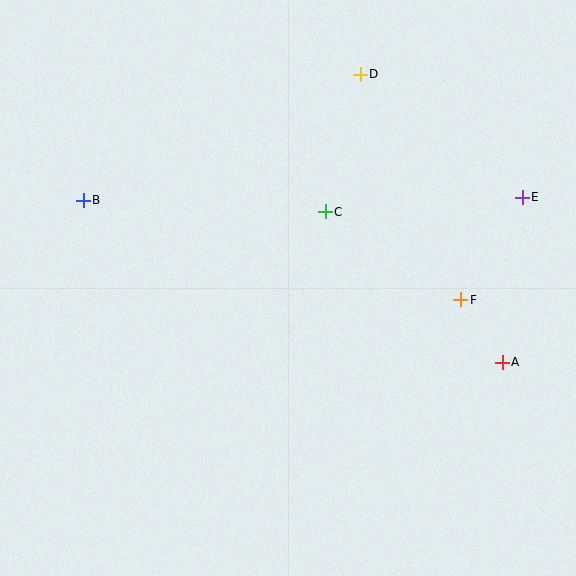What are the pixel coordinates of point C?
Point C is at (325, 212).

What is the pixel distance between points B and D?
The distance between B and D is 305 pixels.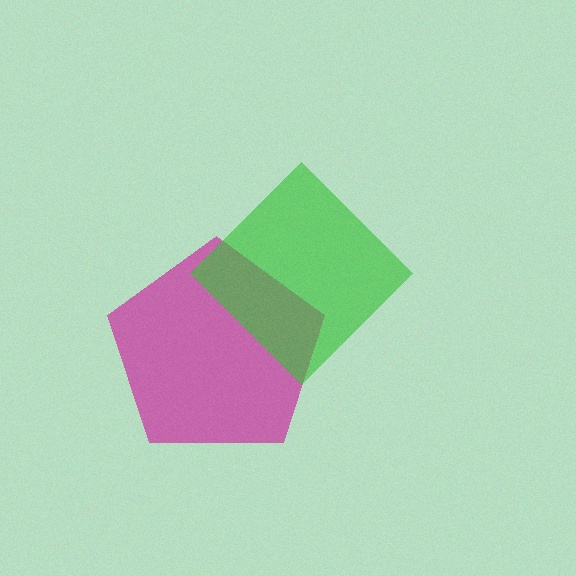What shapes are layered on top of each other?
The layered shapes are: a magenta pentagon, a green diamond.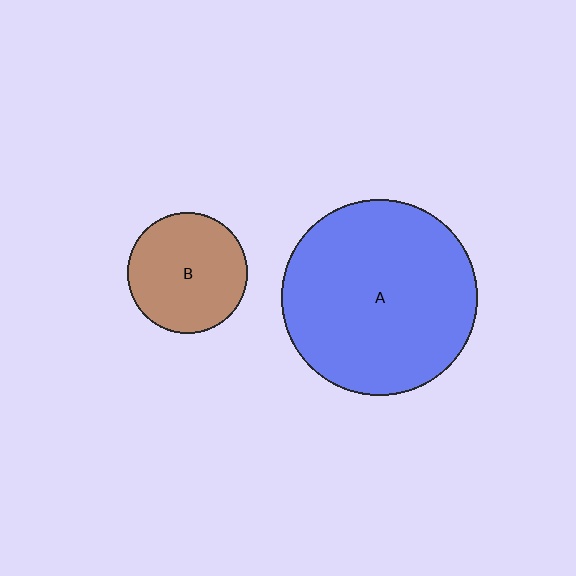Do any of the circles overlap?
No, none of the circles overlap.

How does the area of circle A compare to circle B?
Approximately 2.6 times.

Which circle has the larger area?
Circle A (blue).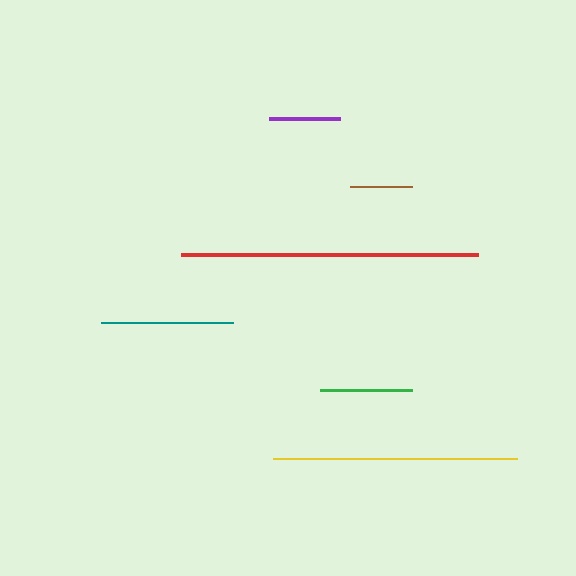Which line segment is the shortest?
The brown line is the shortest at approximately 62 pixels.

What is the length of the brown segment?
The brown segment is approximately 62 pixels long.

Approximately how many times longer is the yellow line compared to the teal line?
The yellow line is approximately 1.8 times the length of the teal line.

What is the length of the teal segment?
The teal segment is approximately 133 pixels long.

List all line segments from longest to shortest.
From longest to shortest: red, yellow, teal, green, purple, brown.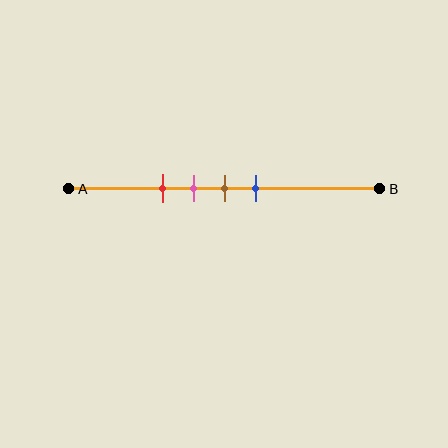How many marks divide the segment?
There are 4 marks dividing the segment.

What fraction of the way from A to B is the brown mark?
The brown mark is approximately 50% (0.5) of the way from A to B.